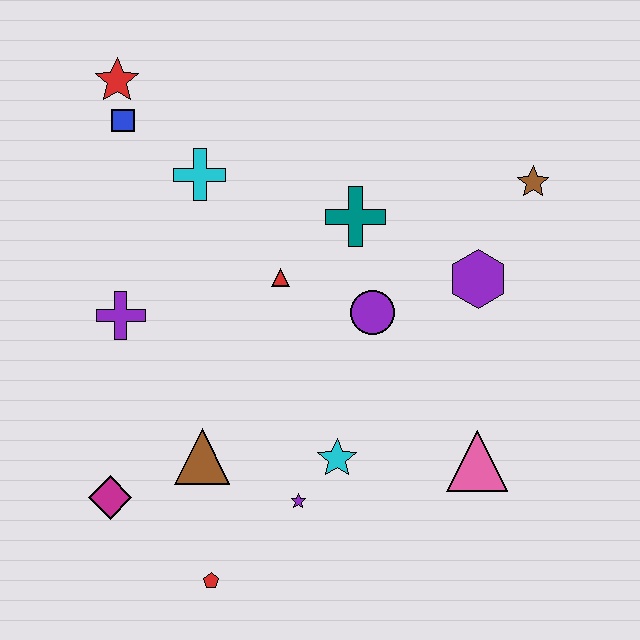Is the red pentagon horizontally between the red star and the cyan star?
Yes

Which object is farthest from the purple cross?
The brown star is farthest from the purple cross.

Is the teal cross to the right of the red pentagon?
Yes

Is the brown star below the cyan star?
No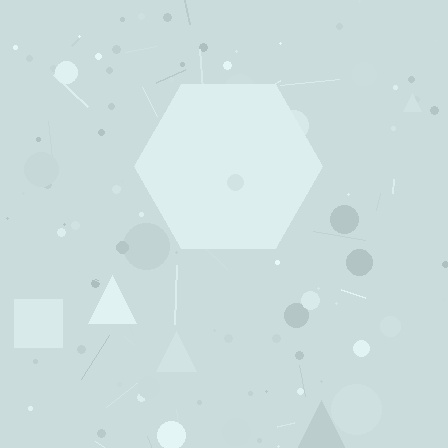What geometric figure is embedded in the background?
A hexagon is embedded in the background.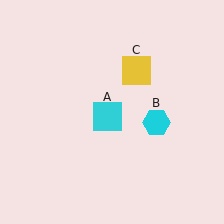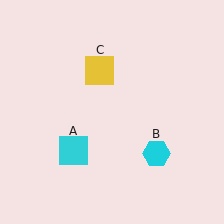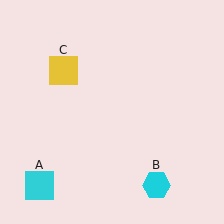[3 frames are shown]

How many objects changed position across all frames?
3 objects changed position: cyan square (object A), cyan hexagon (object B), yellow square (object C).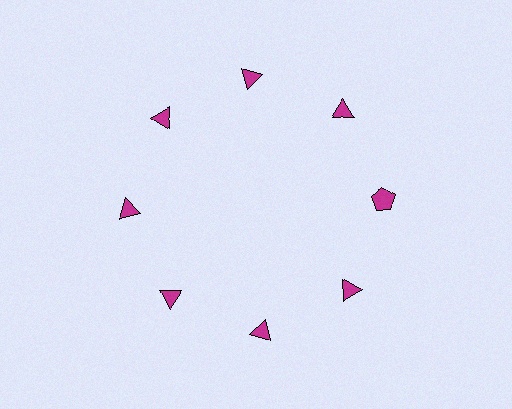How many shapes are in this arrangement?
There are 8 shapes arranged in a ring pattern.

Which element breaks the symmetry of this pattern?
The magenta pentagon at roughly the 3 o'clock position breaks the symmetry. All other shapes are magenta triangles.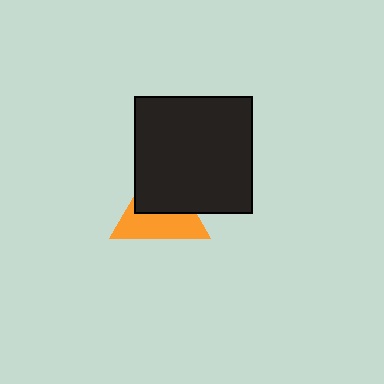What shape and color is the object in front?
The object in front is a black square.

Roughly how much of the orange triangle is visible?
About half of it is visible (roughly 52%).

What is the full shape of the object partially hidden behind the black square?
The partially hidden object is an orange triangle.